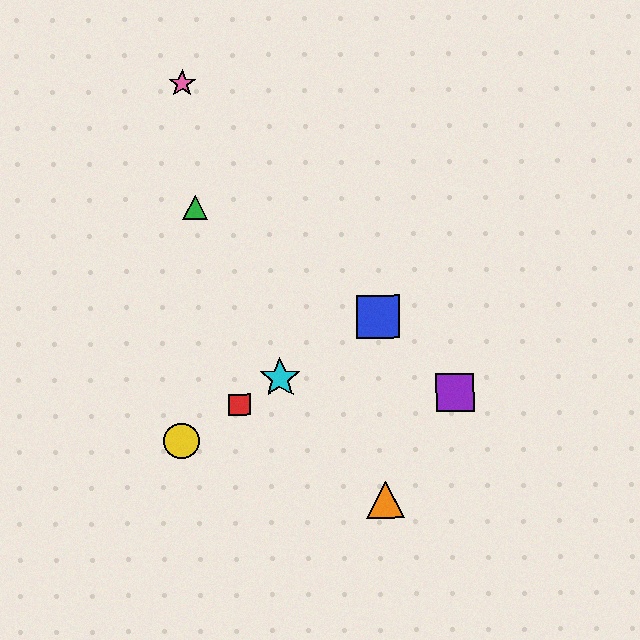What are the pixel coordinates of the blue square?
The blue square is at (378, 317).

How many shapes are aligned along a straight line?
4 shapes (the red square, the blue square, the yellow circle, the cyan star) are aligned along a straight line.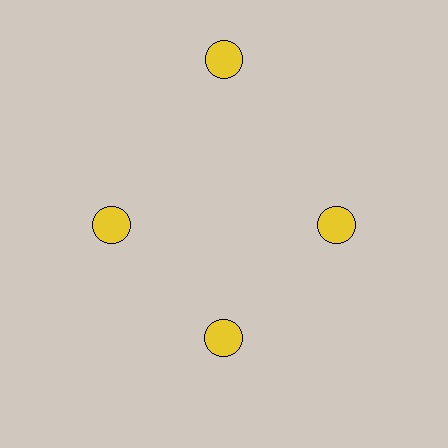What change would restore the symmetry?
The symmetry would be restored by moving it inward, back onto the ring so that all 4 circles sit at equal angles and equal distance from the center.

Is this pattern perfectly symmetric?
No. The 4 yellow circles are arranged in a ring, but one element near the 12 o'clock position is pushed outward from the center, breaking the 4-fold rotational symmetry.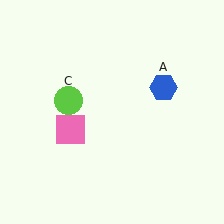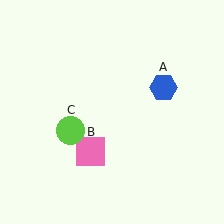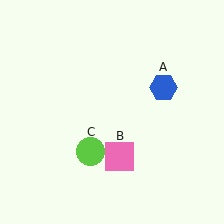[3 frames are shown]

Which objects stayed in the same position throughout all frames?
Blue hexagon (object A) remained stationary.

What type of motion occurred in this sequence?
The pink square (object B), lime circle (object C) rotated counterclockwise around the center of the scene.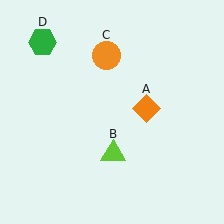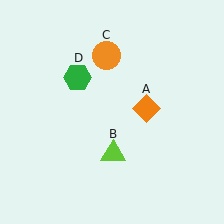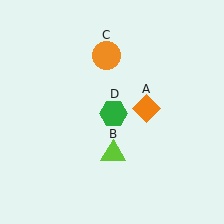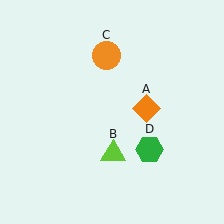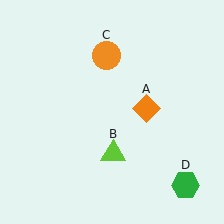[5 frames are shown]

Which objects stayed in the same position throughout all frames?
Orange diamond (object A) and lime triangle (object B) and orange circle (object C) remained stationary.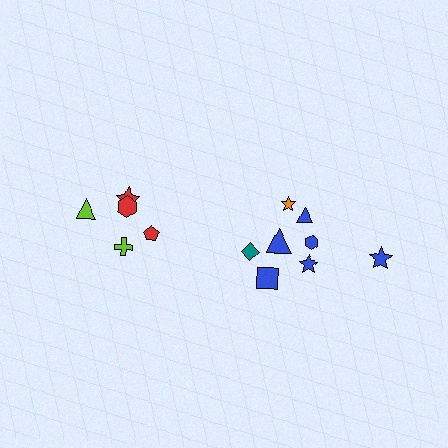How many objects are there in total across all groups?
There are 13 objects.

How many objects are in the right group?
There are 8 objects.